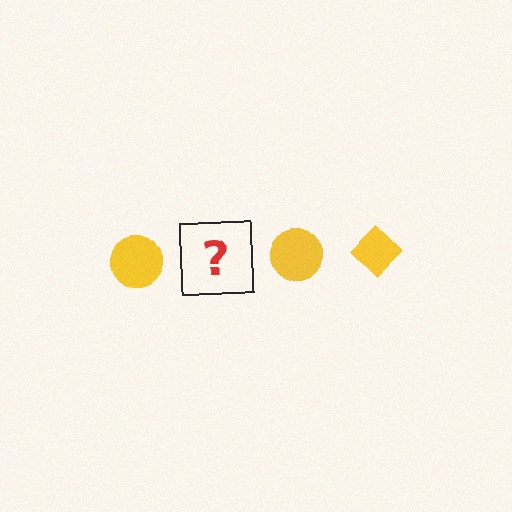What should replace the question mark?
The question mark should be replaced with a yellow diamond.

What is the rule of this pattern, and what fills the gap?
The rule is that the pattern cycles through circle, diamond shapes in yellow. The gap should be filled with a yellow diamond.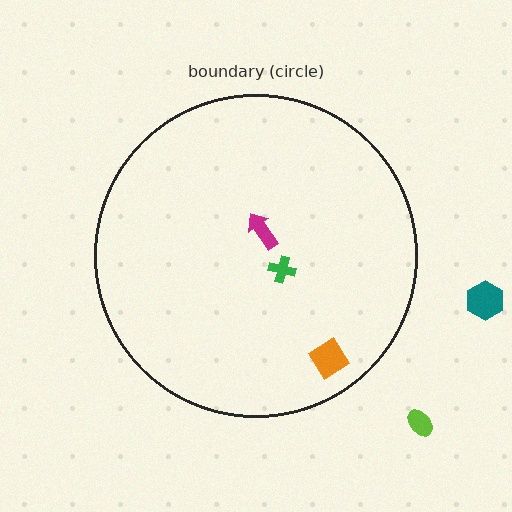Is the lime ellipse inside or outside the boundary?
Outside.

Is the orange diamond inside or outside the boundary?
Inside.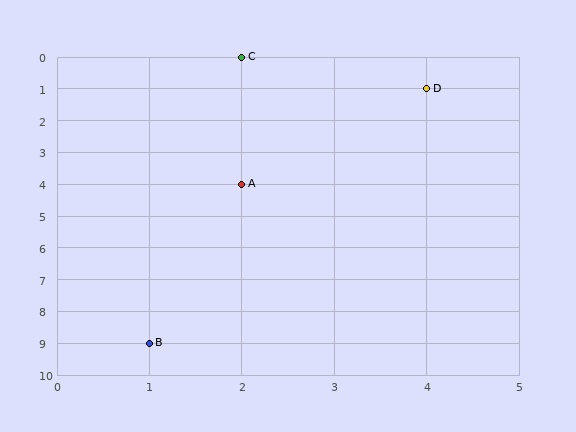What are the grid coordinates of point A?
Point A is at grid coordinates (2, 4).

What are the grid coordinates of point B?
Point B is at grid coordinates (1, 9).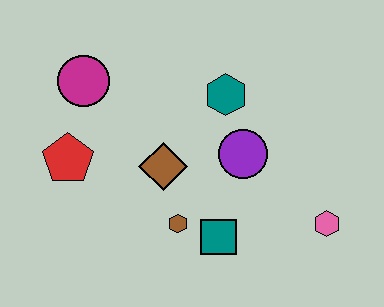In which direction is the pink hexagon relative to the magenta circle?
The pink hexagon is to the right of the magenta circle.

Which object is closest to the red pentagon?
The magenta circle is closest to the red pentagon.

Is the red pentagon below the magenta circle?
Yes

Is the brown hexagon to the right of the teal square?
No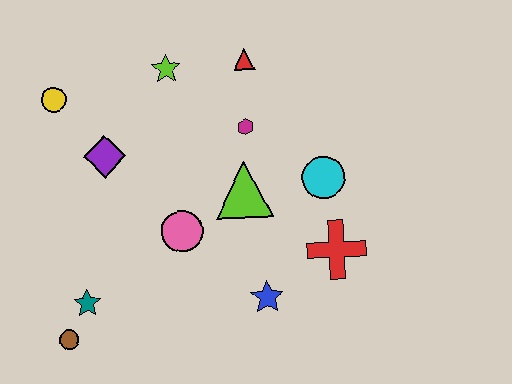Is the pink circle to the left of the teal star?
No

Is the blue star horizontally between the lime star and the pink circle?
No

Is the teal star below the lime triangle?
Yes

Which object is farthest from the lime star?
The brown circle is farthest from the lime star.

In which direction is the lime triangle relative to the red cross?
The lime triangle is to the left of the red cross.